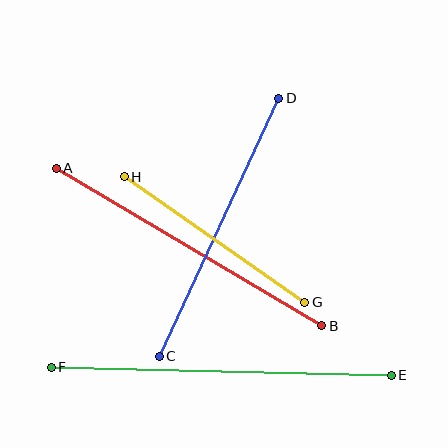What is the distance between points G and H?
The distance is approximately 220 pixels.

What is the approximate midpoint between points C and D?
The midpoint is at approximately (219, 227) pixels.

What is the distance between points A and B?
The distance is approximately 309 pixels.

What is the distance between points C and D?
The distance is approximately 284 pixels.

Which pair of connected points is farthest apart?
Points E and F are farthest apart.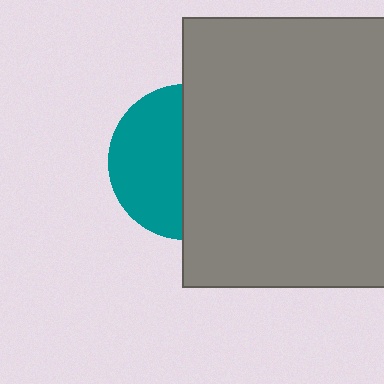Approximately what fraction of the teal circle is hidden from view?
Roughly 54% of the teal circle is hidden behind the gray square.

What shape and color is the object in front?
The object in front is a gray square.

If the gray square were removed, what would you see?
You would see the complete teal circle.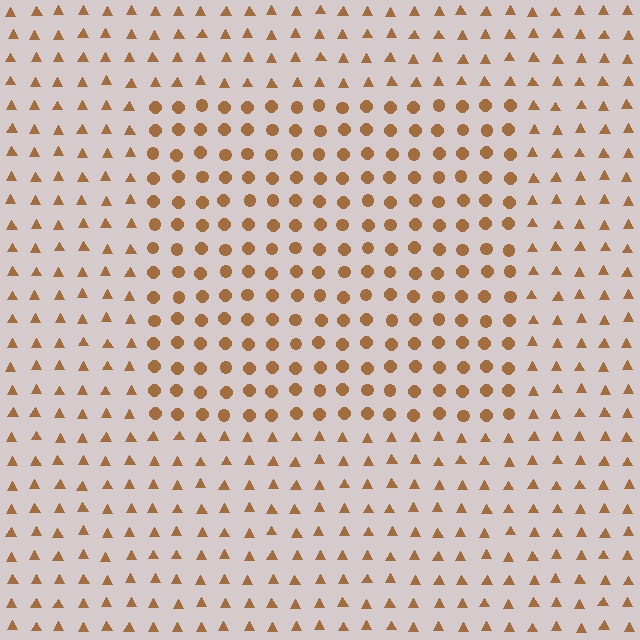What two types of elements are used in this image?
The image uses circles inside the rectangle region and triangles outside it.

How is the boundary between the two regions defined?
The boundary is defined by a change in element shape: circles inside vs. triangles outside. All elements share the same color and spacing.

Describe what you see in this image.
The image is filled with small brown elements arranged in a uniform grid. A rectangle-shaped region contains circles, while the surrounding area contains triangles. The boundary is defined purely by the change in element shape.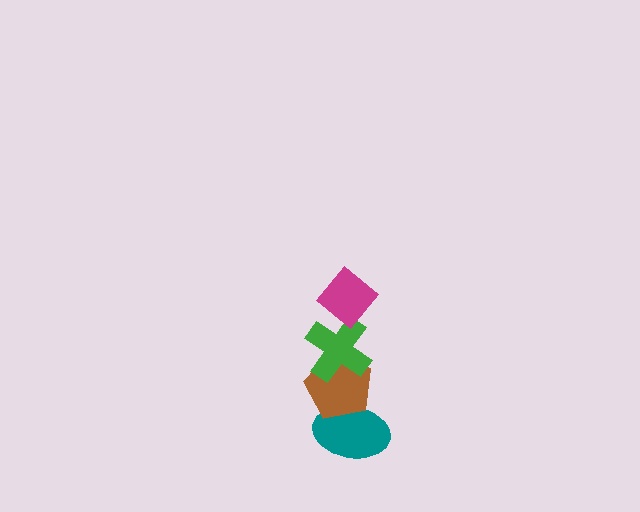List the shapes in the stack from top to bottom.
From top to bottom: the magenta diamond, the green cross, the brown pentagon, the teal ellipse.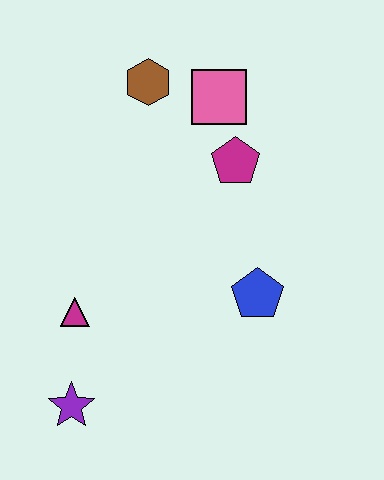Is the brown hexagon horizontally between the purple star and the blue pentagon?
Yes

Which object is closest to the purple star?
The magenta triangle is closest to the purple star.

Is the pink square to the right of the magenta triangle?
Yes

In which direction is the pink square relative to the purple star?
The pink square is above the purple star.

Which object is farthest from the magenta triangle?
The pink square is farthest from the magenta triangle.